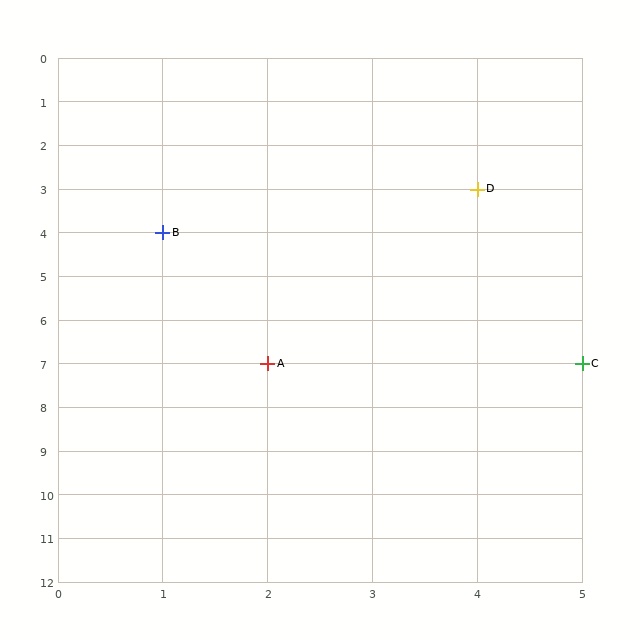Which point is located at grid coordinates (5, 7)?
Point C is at (5, 7).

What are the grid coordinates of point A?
Point A is at grid coordinates (2, 7).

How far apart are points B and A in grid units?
Points B and A are 1 column and 3 rows apart (about 3.2 grid units diagonally).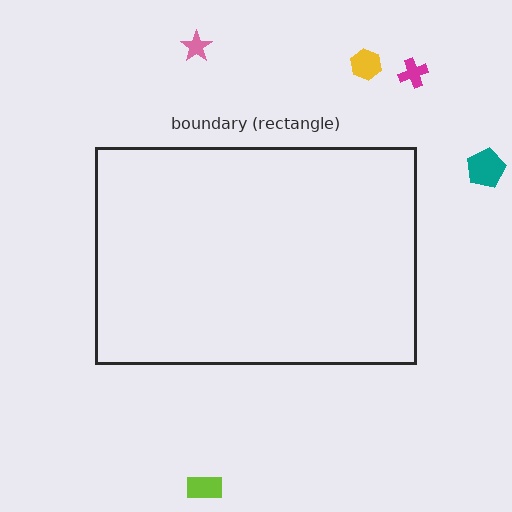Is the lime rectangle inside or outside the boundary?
Outside.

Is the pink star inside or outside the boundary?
Outside.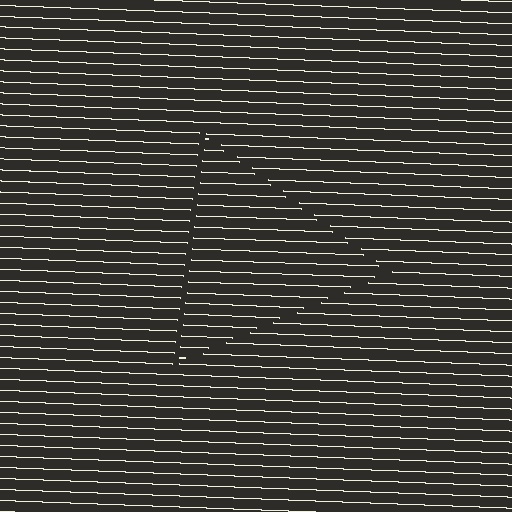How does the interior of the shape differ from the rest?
The interior of the shape contains the same grating, shifted by half a period — the contour is defined by the phase discontinuity where line-ends from the inner and outer gratings abut.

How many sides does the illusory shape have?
3 sides — the line-ends trace a triangle.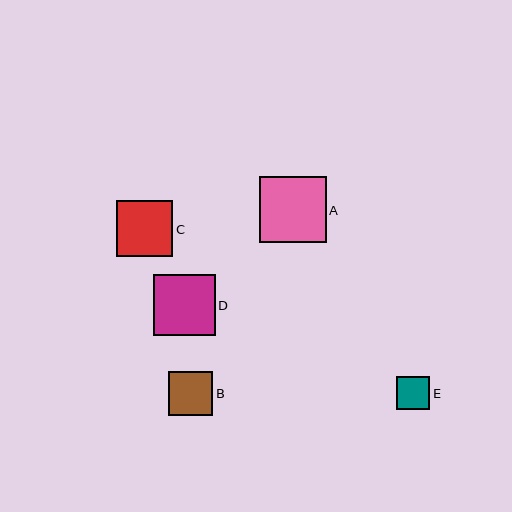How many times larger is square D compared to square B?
Square D is approximately 1.4 times the size of square B.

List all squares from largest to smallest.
From largest to smallest: A, D, C, B, E.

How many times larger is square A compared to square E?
Square A is approximately 2.0 times the size of square E.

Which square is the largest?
Square A is the largest with a size of approximately 67 pixels.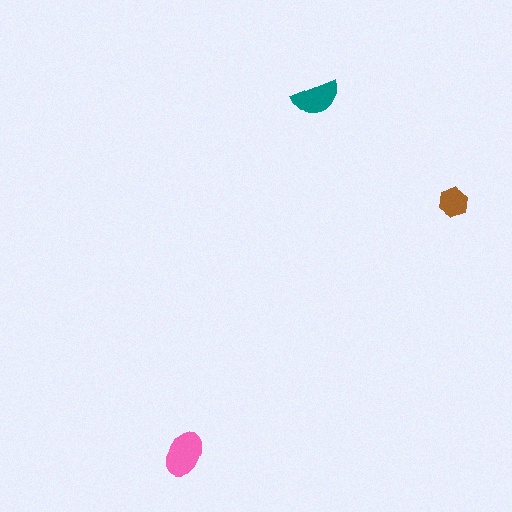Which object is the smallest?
The brown hexagon.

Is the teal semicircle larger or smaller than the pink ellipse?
Smaller.